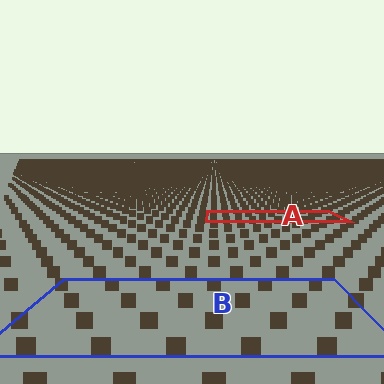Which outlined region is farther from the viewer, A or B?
Region A is farther from the viewer — the texture elements inside it appear smaller and more densely packed.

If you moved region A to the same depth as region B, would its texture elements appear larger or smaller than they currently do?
They would appear larger. At a closer depth, the same texture elements are projected at a bigger on-screen size.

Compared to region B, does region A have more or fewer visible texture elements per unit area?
Region A has more texture elements per unit area — they are packed more densely because it is farther away.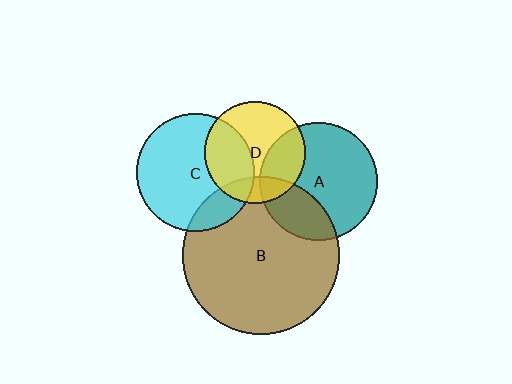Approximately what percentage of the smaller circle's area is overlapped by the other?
Approximately 35%.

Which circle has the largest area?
Circle B (brown).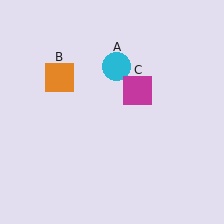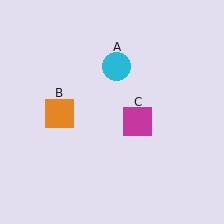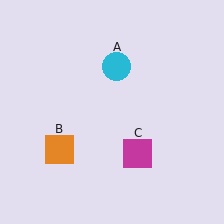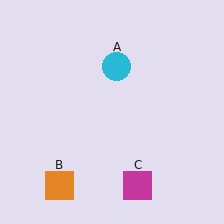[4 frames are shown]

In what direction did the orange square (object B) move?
The orange square (object B) moved down.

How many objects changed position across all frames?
2 objects changed position: orange square (object B), magenta square (object C).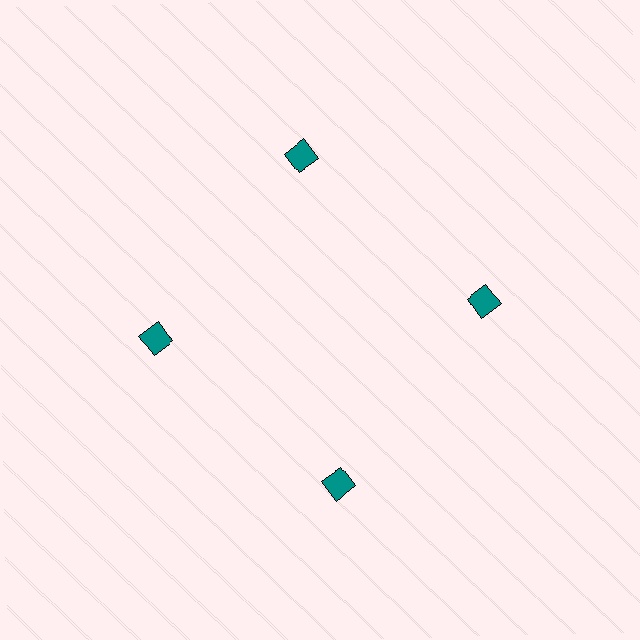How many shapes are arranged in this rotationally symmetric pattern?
There are 4 shapes, arranged in 4 groups of 1.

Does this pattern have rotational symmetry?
Yes, this pattern has 4-fold rotational symmetry. It looks the same after rotating 90 degrees around the center.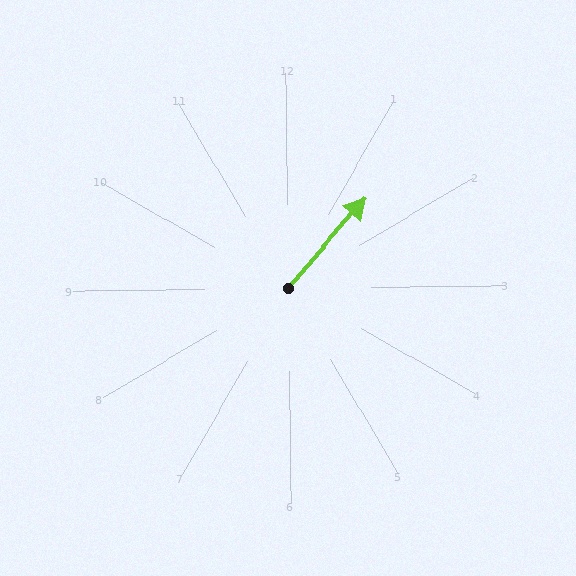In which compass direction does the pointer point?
Northeast.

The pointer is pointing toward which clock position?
Roughly 1 o'clock.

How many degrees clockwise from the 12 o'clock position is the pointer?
Approximately 41 degrees.